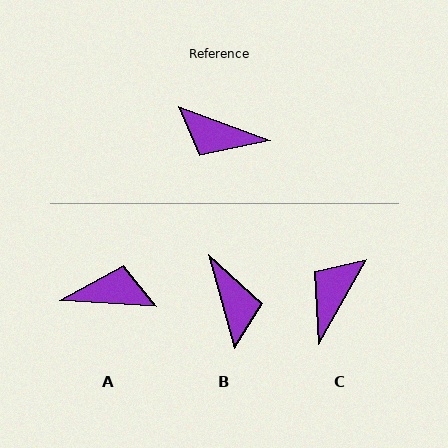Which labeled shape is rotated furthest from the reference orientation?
A, about 164 degrees away.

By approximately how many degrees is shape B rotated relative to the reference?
Approximately 126 degrees counter-clockwise.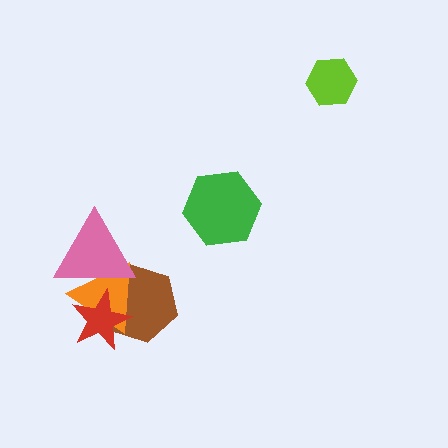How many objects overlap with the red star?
3 objects overlap with the red star.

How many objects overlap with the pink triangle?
3 objects overlap with the pink triangle.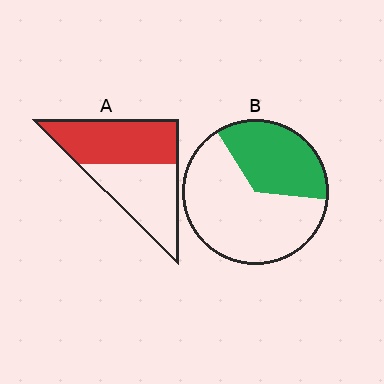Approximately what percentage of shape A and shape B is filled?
A is approximately 50% and B is approximately 35%.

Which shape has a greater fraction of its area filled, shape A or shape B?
Shape A.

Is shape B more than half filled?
No.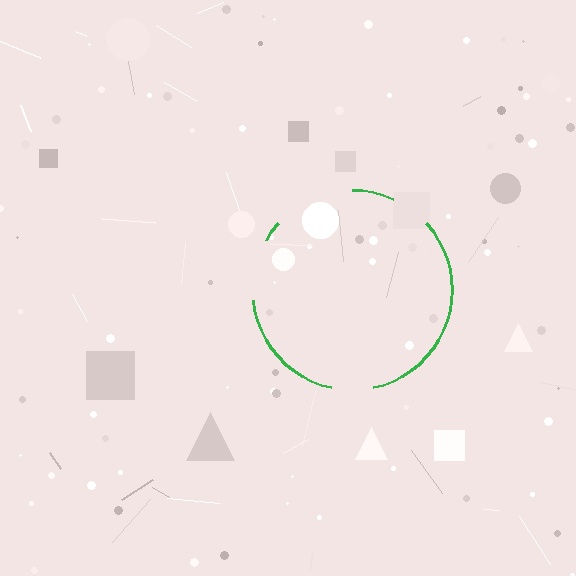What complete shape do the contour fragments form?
The contour fragments form a circle.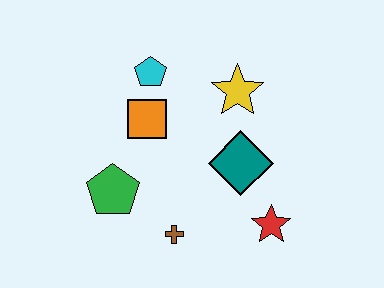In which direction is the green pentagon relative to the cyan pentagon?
The green pentagon is below the cyan pentagon.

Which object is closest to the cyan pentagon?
The orange square is closest to the cyan pentagon.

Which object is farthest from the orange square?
The red star is farthest from the orange square.